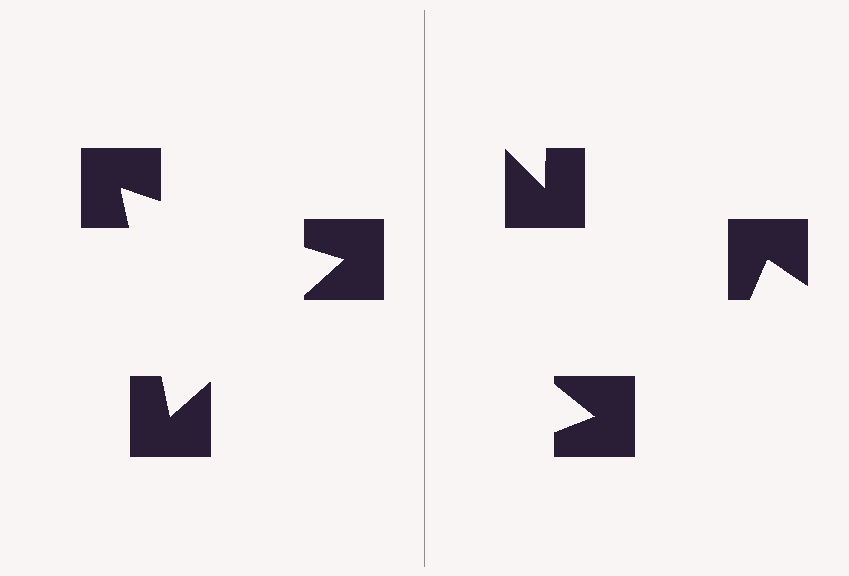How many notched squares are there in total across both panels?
6 — 3 on each side.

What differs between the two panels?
The notched squares are positioned identically on both sides; only the wedge orientations differ. On the left they align to a triangle; on the right they are misaligned.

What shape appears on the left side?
An illusory triangle.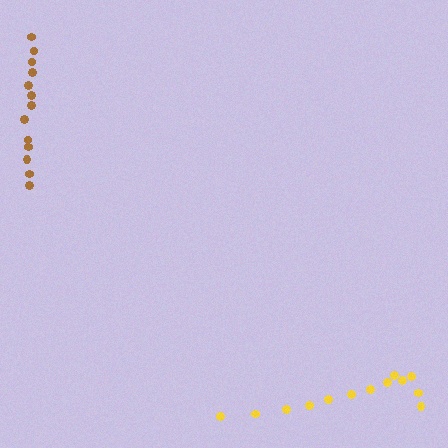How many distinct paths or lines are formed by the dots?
There are 2 distinct paths.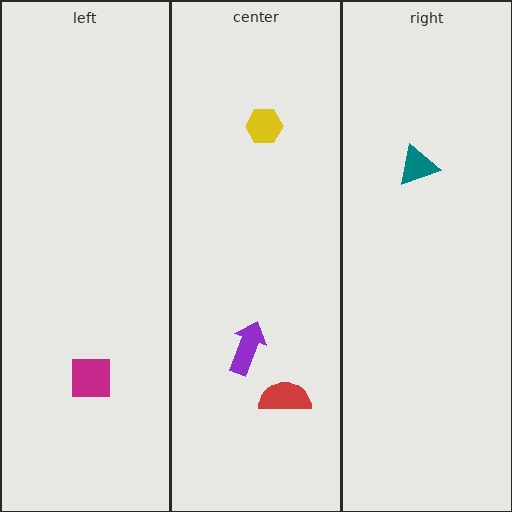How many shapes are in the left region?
1.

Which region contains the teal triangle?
The right region.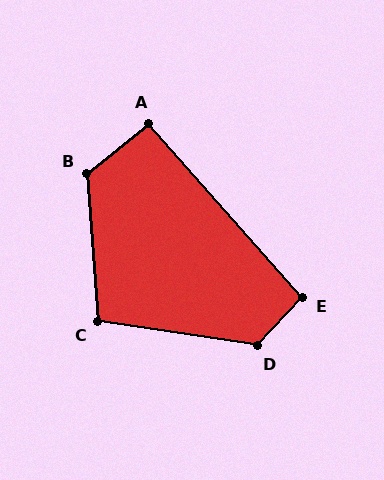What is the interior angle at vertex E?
Approximately 96 degrees (obtuse).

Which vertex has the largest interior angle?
B, at approximately 125 degrees.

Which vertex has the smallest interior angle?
A, at approximately 93 degrees.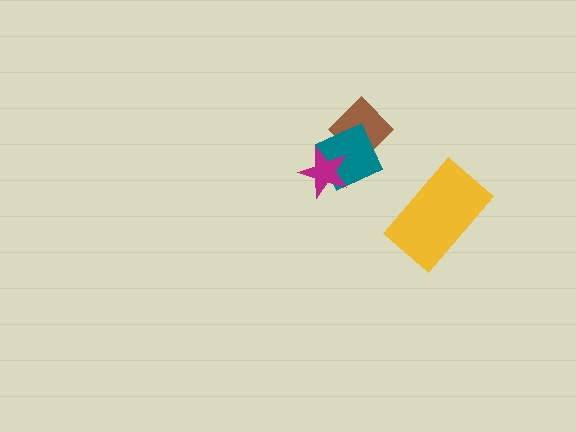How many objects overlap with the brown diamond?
1 object overlaps with the brown diamond.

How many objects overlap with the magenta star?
1 object overlaps with the magenta star.